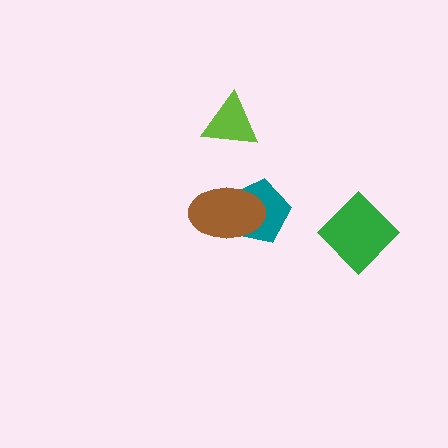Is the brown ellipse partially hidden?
No, no other shape covers it.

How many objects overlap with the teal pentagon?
1 object overlaps with the teal pentagon.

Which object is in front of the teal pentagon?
The brown ellipse is in front of the teal pentagon.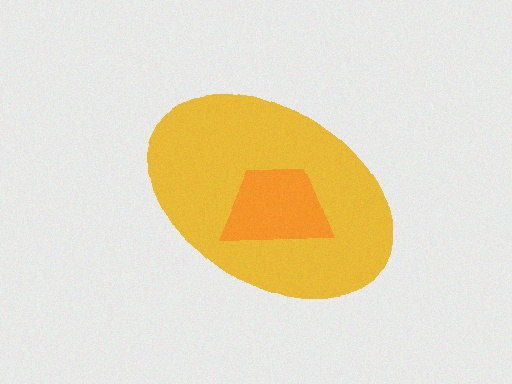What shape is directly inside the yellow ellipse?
The orange trapezoid.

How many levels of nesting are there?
2.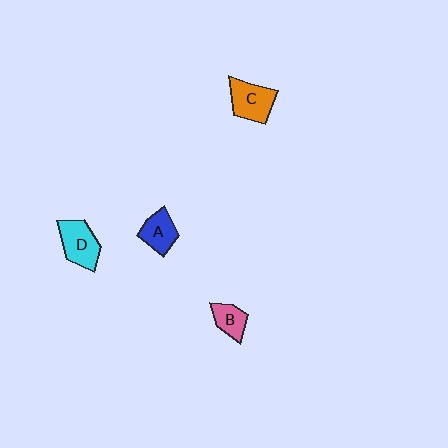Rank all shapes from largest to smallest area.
From largest to smallest: D (cyan), C (orange), A (blue), B (pink).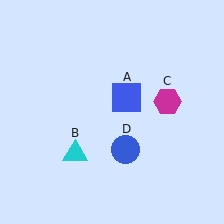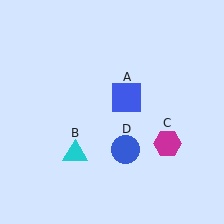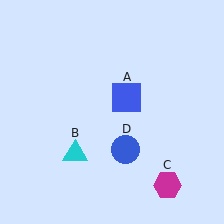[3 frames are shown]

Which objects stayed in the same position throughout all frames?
Blue square (object A) and cyan triangle (object B) and blue circle (object D) remained stationary.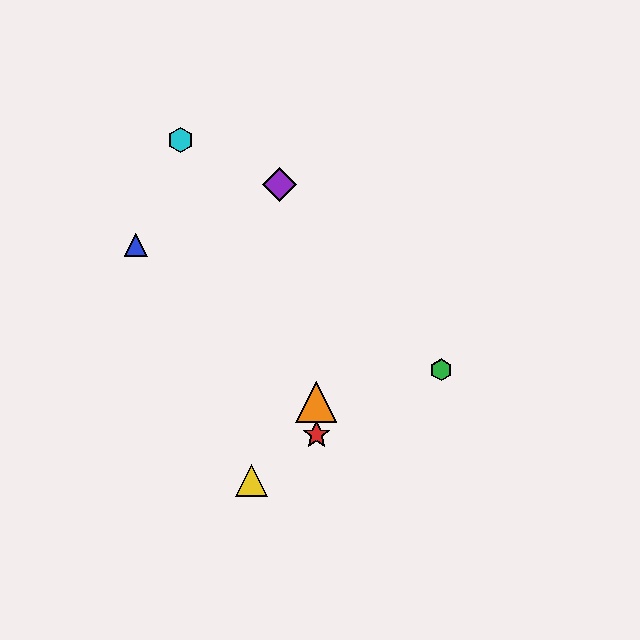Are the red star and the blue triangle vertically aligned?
No, the red star is at x≈316 and the blue triangle is at x≈136.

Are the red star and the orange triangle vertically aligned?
Yes, both are at x≈316.